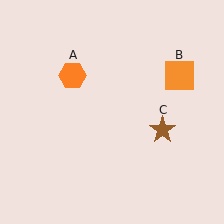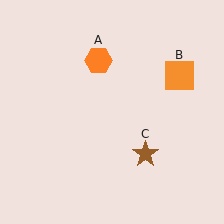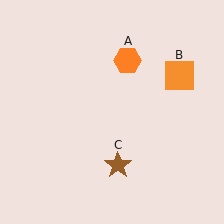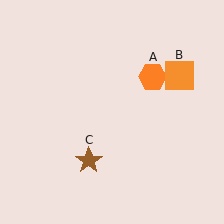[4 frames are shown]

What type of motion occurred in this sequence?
The orange hexagon (object A), brown star (object C) rotated clockwise around the center of the scene.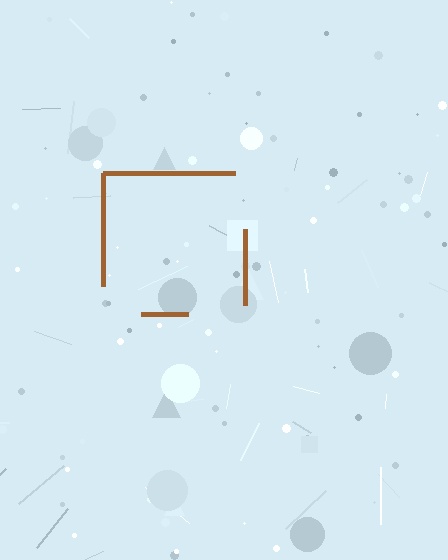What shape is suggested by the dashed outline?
The dashed outline suggests a square.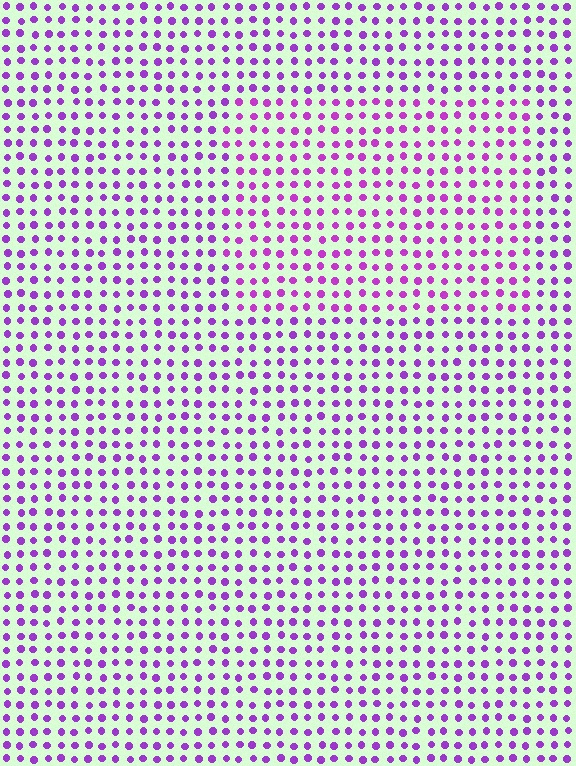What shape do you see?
I see a rectangle.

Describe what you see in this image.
The image is filled with small purple elements in a uniform arrangement. A rectangle-shaped region is visible where the elements are tinted to a slightly different hue, forming a subtle color boundary.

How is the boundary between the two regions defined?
The boundary is defined purely by a slight shift in hue (about 17 degrees). Spacing, size, and orientation are identical on both sides.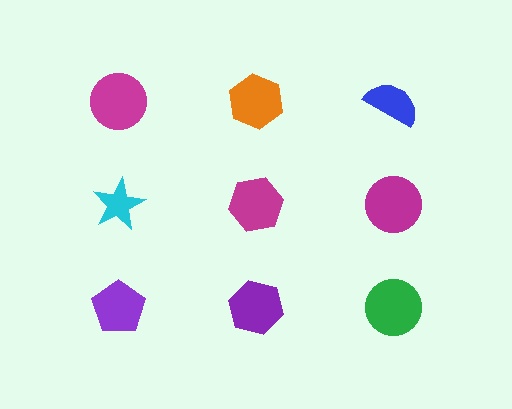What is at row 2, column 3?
A magenta circle.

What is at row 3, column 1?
A purple pentagon.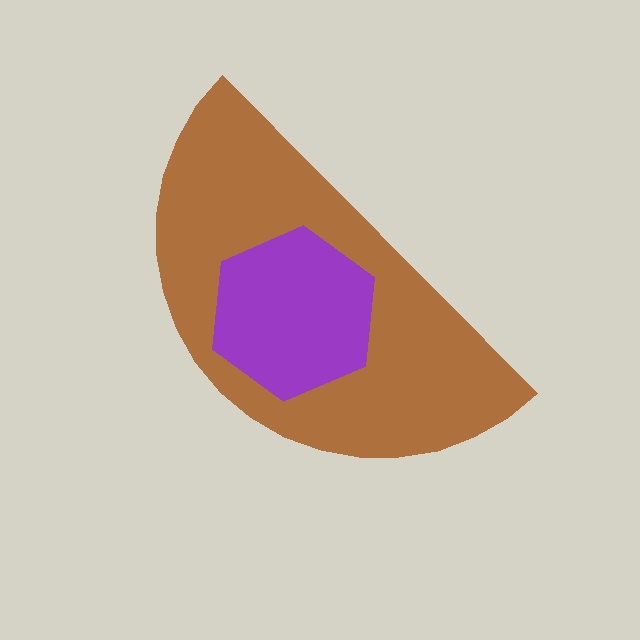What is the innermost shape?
The purple hexagon.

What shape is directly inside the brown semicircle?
The purple hexagon.